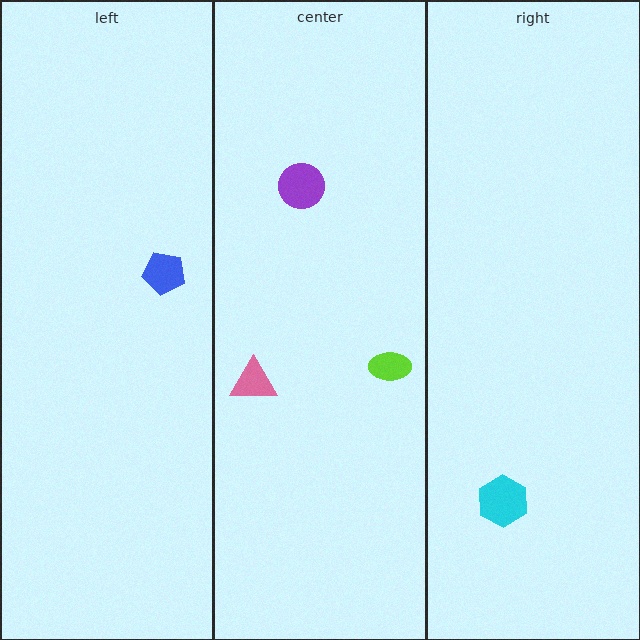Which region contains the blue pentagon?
The left region.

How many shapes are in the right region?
1.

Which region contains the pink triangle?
The center region.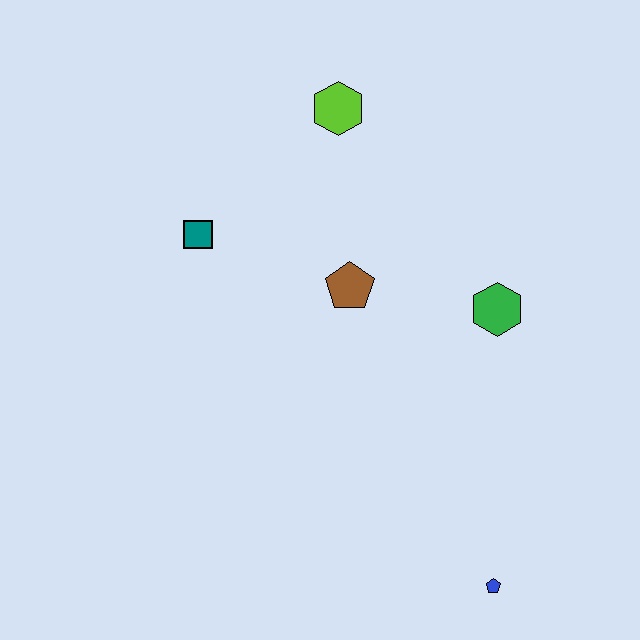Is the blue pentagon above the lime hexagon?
No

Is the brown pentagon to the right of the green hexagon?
No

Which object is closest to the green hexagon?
The brown pentagon is closest to the green hexagon.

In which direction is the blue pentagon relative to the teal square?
The blue pentagon is below the teal square.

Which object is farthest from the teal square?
The blue pentagon is farthest from the teal square.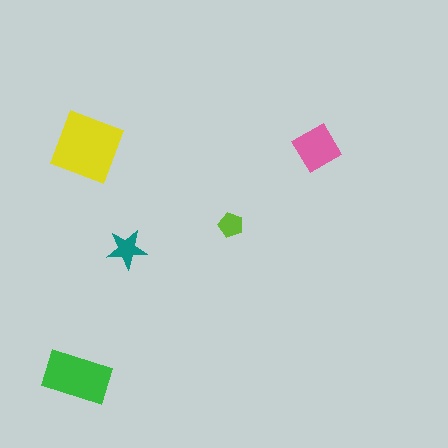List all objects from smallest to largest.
The lime pentagon, the teal star, the pink diamond, the green rectangle, the yellow square.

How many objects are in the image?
There are 5 objects in the image.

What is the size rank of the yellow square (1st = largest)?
1st.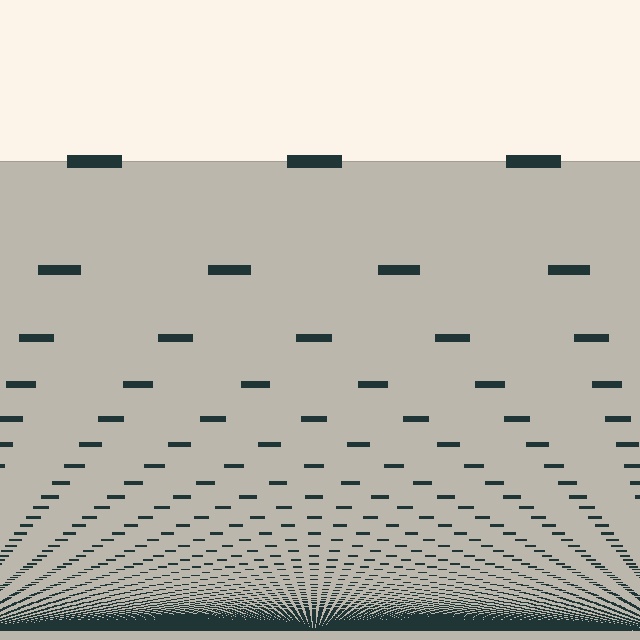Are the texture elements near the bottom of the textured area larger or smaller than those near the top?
Smaller. The gradient is inverted — elements near the bottom are smaller and denser.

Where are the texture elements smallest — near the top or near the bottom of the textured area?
Near the bottom.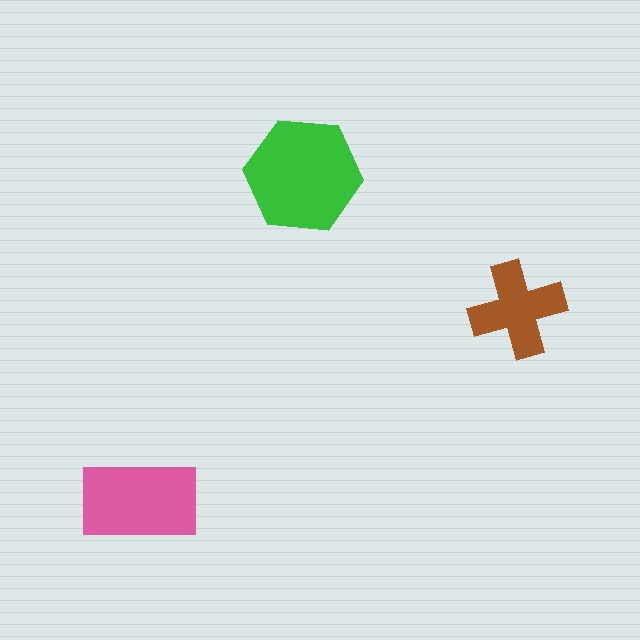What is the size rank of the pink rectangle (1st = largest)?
2nd.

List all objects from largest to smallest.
The green hexagon, the pink rectangle, the brown cross.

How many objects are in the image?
There are 3 objects in the image.